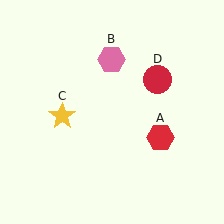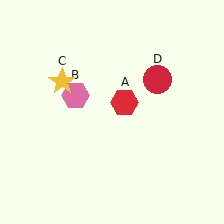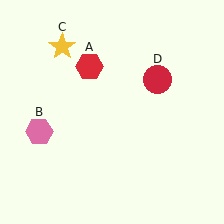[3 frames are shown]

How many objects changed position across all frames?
3 objects changed position: red hexagon (object A), pink hexagon (object B), yellow star (object C).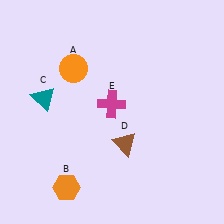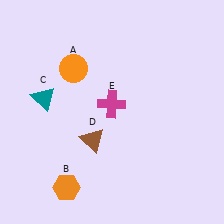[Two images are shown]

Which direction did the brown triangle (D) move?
The brown triangle (D) moved left.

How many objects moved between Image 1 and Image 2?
1 object moved between the two images.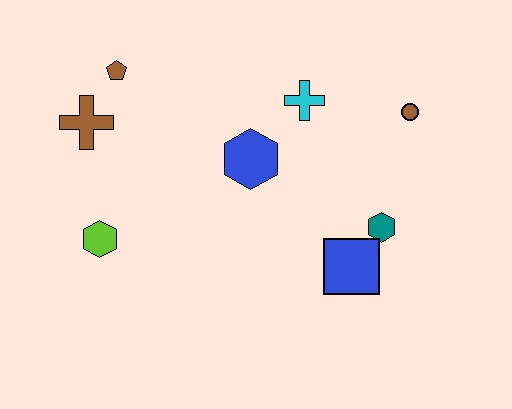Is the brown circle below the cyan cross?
Yes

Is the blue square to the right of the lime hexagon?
Yes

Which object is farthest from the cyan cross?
The lime hexagon is farthest from the cyan cross.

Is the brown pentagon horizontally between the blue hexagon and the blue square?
No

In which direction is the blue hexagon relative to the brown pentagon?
The blue hexagon is to the right of the brown pentagon.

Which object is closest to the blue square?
The teal hexagon is closest to the blue square.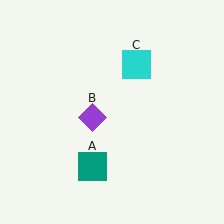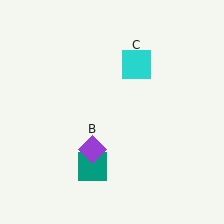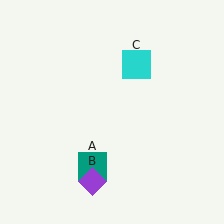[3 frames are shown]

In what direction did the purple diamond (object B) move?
The purple diamond (object B) moved down.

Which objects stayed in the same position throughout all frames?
Teal square (object A) and cyan square (object C) remained stationary.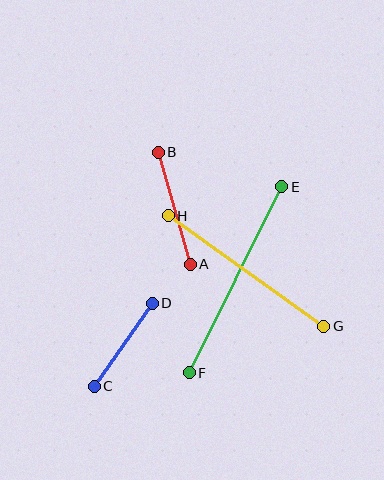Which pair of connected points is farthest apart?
Points E and F are farthest apart.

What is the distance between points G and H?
The distance is approximately 191 pixels.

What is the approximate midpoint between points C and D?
The midpoint is at approximately (123, 345) pixels.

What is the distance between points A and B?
The distance is approximately 116 pixels.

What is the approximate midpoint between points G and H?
The midpoint is at approximately (246, 271) pixels.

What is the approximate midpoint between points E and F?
The midpoint is at approximately (235, 280) pixels.